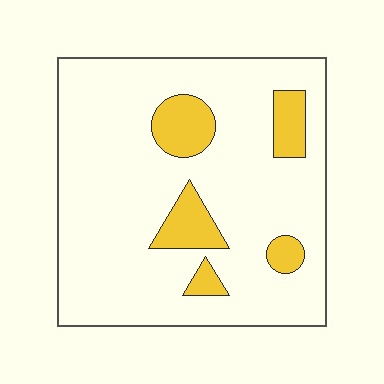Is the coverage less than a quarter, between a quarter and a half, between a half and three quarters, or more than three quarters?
Less than a quarter.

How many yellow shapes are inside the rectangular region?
5.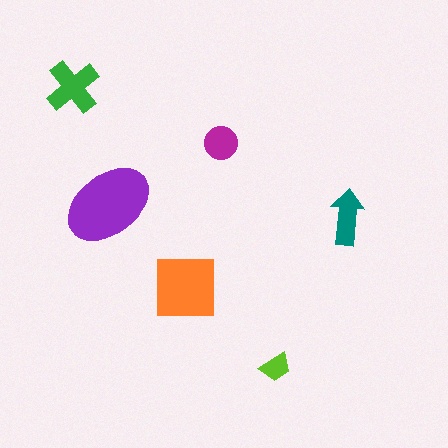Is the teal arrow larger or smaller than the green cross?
Smaller.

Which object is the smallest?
The lime trapezoid.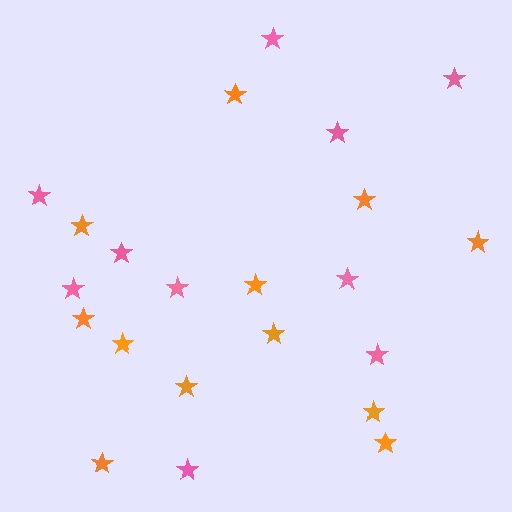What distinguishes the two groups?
There are 2 groups: one group of pink stars (10) and one group of orange stars (12).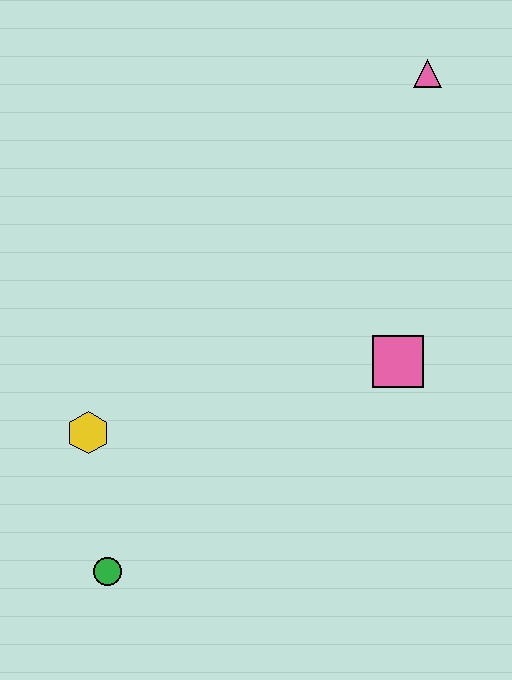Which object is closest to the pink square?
The pink triangle is closest to the pink square.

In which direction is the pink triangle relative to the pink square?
The pink triangle is above the pink square.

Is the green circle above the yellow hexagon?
No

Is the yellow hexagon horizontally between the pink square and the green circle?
No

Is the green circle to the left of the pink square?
Yes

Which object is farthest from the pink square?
The green circle is farthest from the pink square.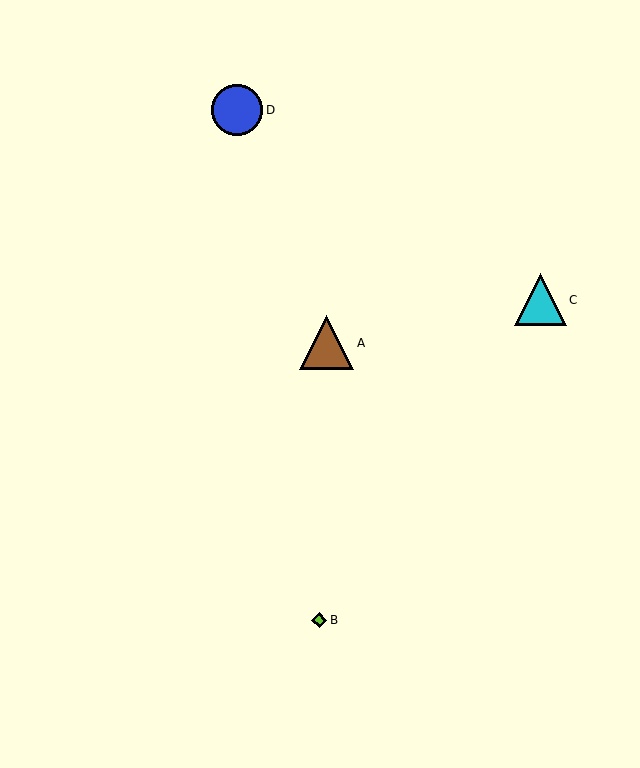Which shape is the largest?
The brown triangle (labeled A) is the largest.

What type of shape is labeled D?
Shape D is a blue circle.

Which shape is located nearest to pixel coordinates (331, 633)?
The lime diamond (labeled B) at (319, 620) is nearest to that location.